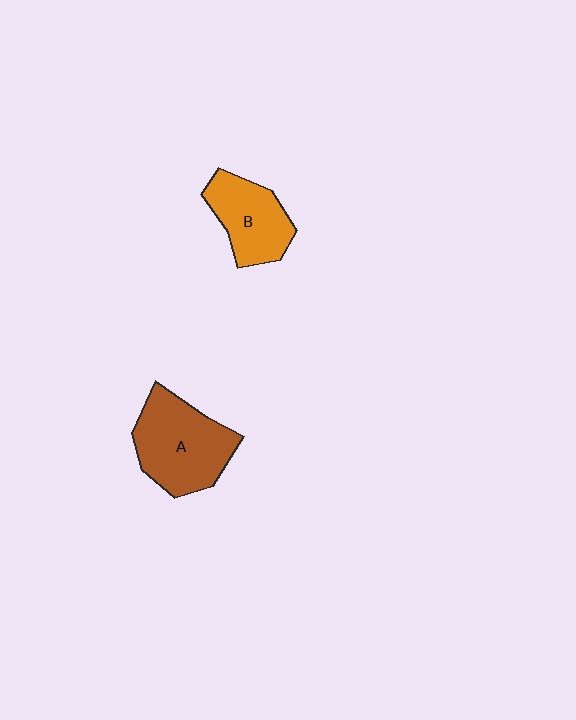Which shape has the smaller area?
Shape B (orange).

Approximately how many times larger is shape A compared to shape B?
Approximately 1.4 times.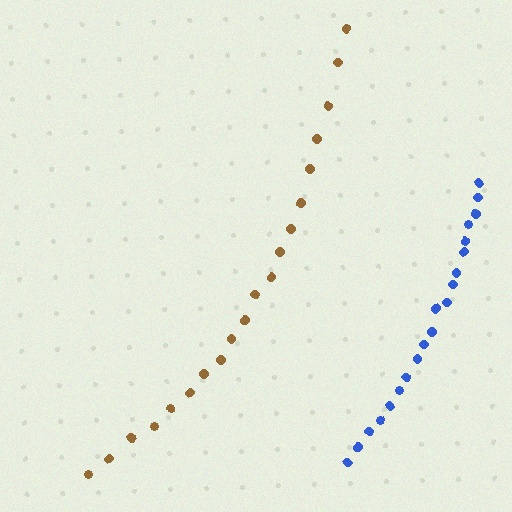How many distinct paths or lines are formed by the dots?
There are 2 distinct paths.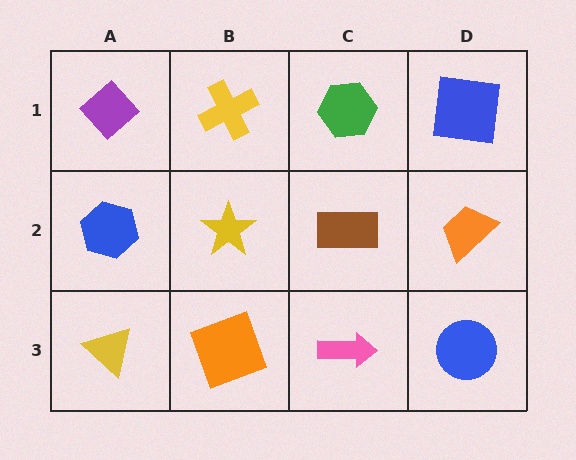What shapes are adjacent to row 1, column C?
A brown rectangle (row 2, column C), a yellow cross (row 1, column B), a blue square (row 1, column D).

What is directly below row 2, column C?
A pink arrow.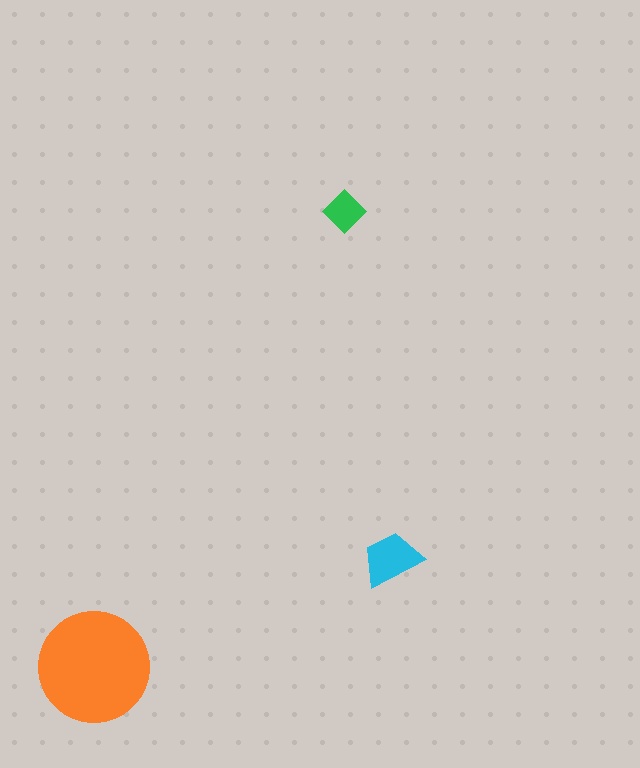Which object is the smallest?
The green diamond.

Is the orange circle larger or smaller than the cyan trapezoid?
Larger.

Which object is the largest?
The orange circle.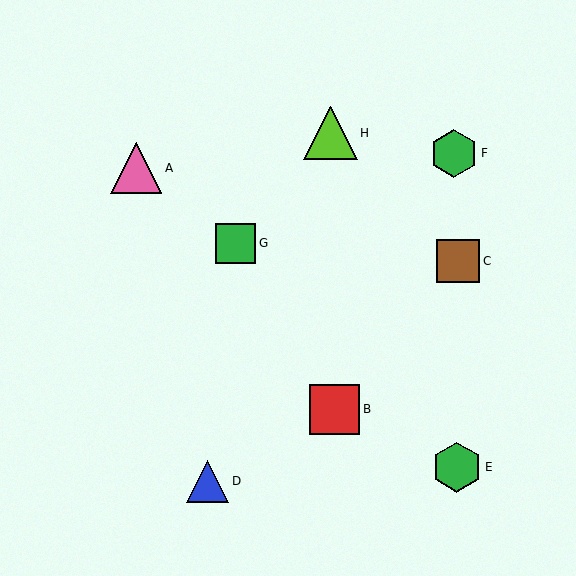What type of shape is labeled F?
Shape F is a green hexagon.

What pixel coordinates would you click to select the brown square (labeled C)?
Click at (458, 261) to select the brown square C.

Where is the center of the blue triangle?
The center of the blue triangle is at (208, 481).